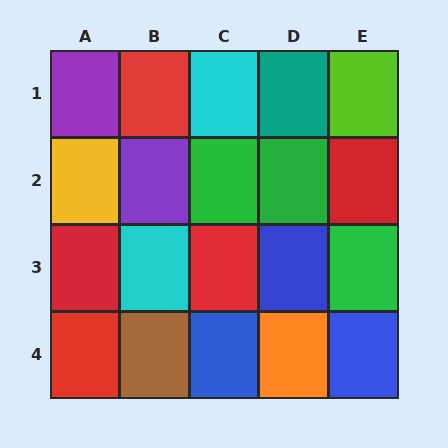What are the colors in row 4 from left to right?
Red, brown, blue, orange, blue.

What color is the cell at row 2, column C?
Green.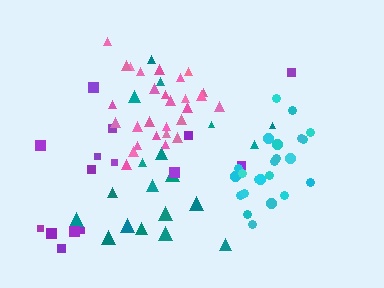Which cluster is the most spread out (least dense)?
Purple.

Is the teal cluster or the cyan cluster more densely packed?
Cyan.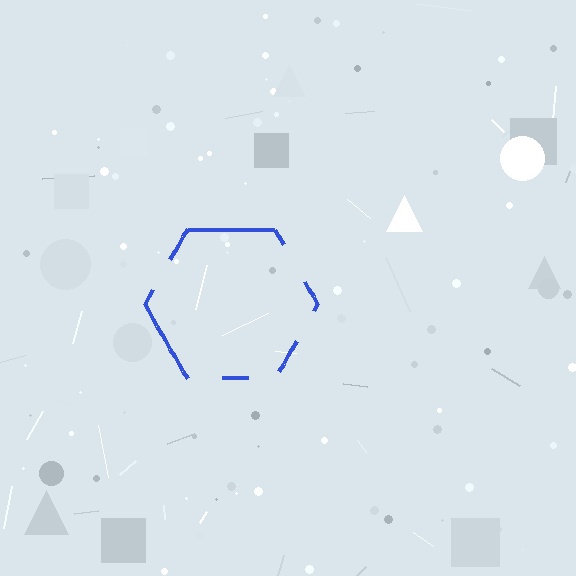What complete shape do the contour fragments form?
The contour fragments form a hexagon.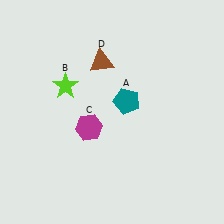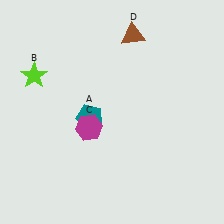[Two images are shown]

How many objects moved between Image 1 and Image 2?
3 objects moved between the two images.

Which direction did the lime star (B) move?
The lime star (B) moved left.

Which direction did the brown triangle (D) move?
The brown triangle (D) moved right.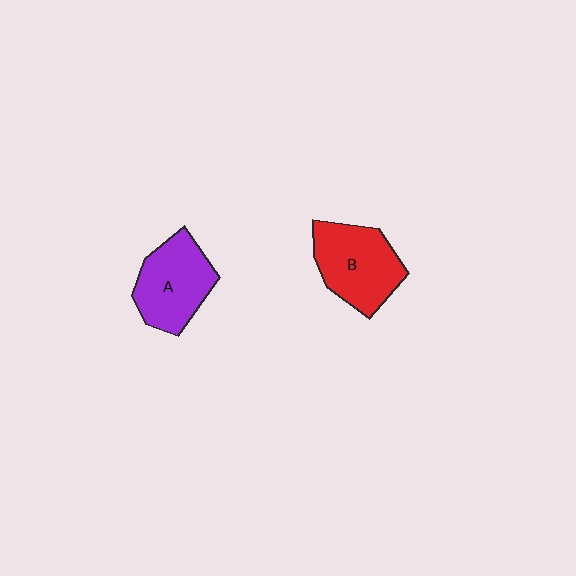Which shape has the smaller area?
Shape A (purple).